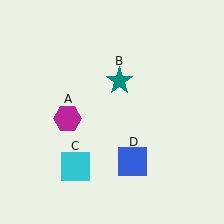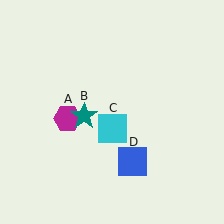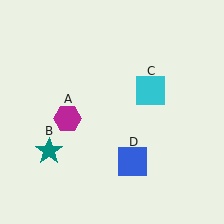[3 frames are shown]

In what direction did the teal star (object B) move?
The teal star (object B) moved down and to the left.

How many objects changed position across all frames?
2 objects changed position: teal star (object B), cyan square (object C).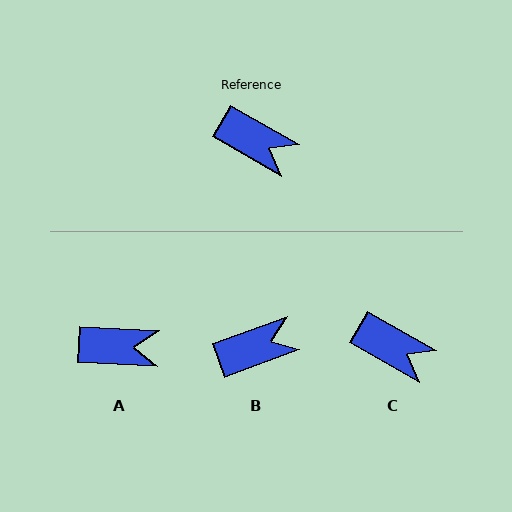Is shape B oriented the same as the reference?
No, it is off by about 50 degrees.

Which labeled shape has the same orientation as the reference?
C.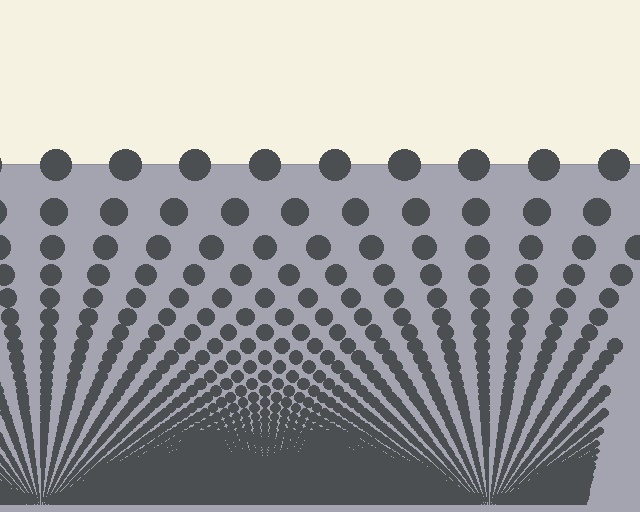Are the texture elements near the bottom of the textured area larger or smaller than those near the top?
Smaller. The gradient is inverted — elements near the bottom are smaller and denser.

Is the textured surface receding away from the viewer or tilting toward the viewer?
The surface appears to tilt toward the viewer. Texture elements get larger and sparser toward the top.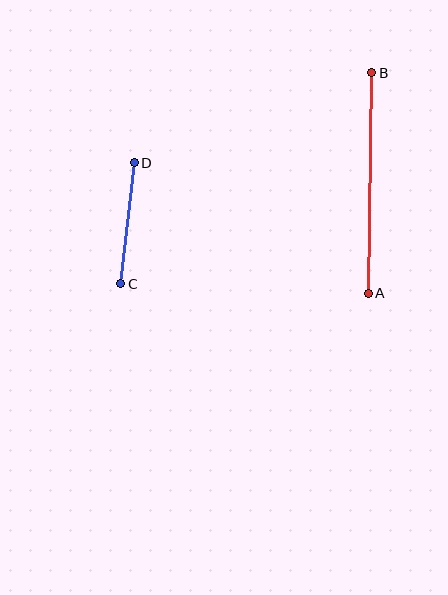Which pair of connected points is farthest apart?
Points A and B are farthest apart.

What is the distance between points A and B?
The distance is approximately 221 pixels.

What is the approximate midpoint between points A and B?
The midpoint is at approximately (370, 183) pixels.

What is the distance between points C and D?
The distance is approximately 122 pixels.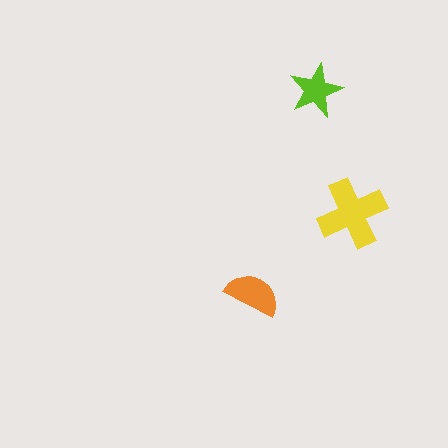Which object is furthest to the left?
The orange semicircle is leftmost.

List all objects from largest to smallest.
The yellow cross, the orange semicircle, the lime star.